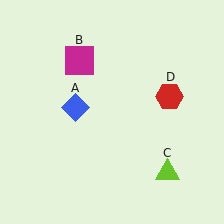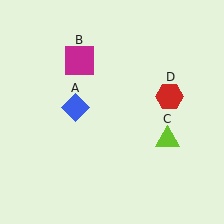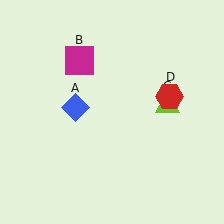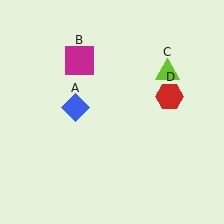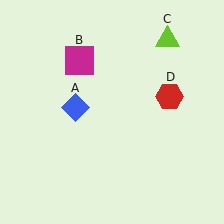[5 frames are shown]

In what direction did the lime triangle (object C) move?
The lime triangle (object C) moved up.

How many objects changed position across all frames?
1 object changed position: lime triangle (object C).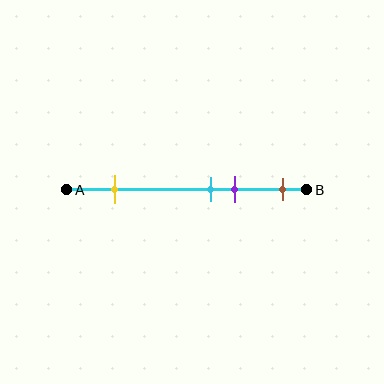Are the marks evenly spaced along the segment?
No, the marks are not evenly spaced.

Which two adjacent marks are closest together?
The cyan and purple marks are the closest adjacent pair.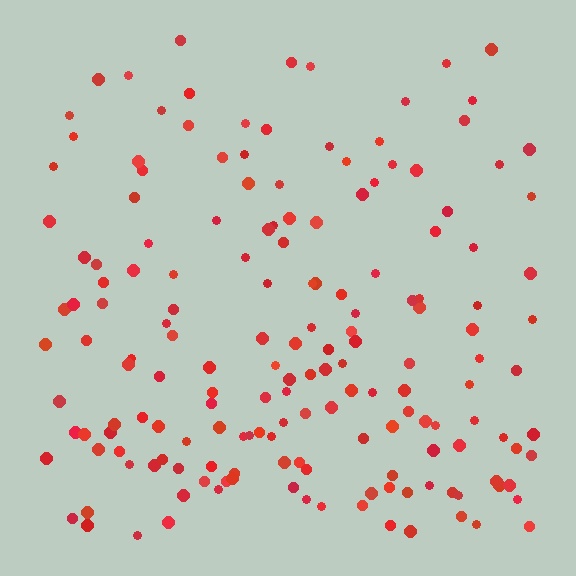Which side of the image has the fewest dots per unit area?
The top.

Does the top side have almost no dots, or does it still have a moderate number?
Still a moderate number, just noticeably fewer than the bottom.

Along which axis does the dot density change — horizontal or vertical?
Vertical.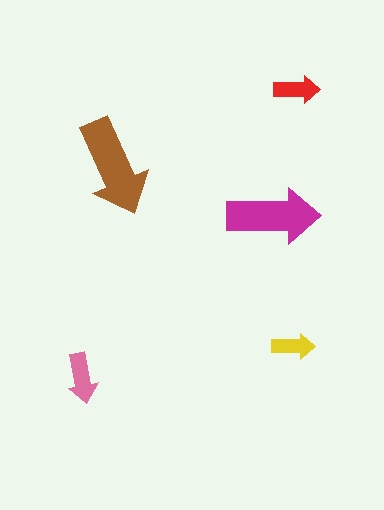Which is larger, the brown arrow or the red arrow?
The brown one.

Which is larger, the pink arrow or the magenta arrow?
The magenta one.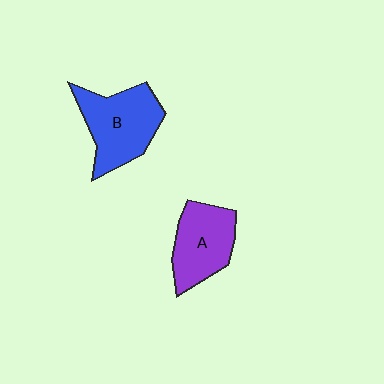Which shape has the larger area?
Shape B (blue).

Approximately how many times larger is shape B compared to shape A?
Approximately 1.2 times.